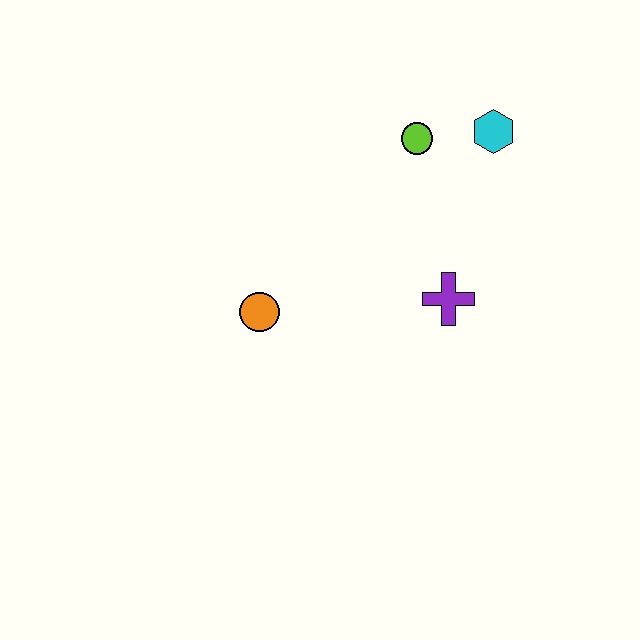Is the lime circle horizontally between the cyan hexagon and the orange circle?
Yes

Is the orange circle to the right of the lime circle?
No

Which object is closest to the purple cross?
The lime circle is closest to the purple cross.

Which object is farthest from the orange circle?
The cyan hexagon is farthest from the orange circle.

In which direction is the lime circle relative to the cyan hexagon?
The lime circle is to the left of the cyan hexagon.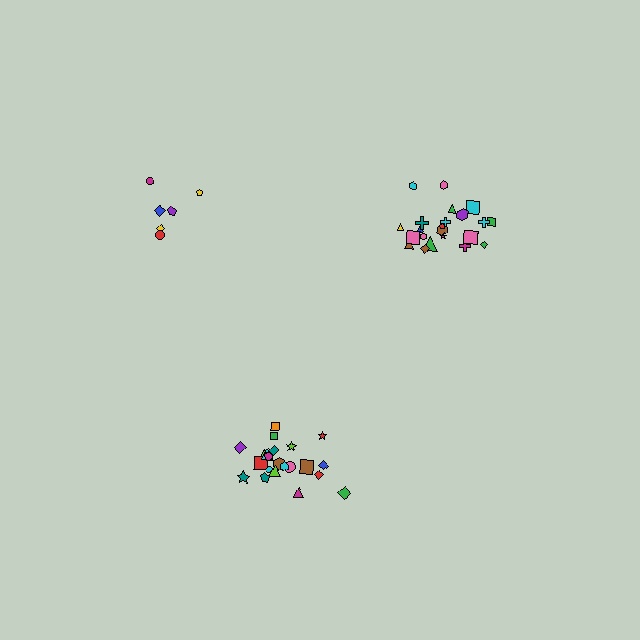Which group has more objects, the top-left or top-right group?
The top-right group.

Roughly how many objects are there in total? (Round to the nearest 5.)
Roughly 50 objects in total.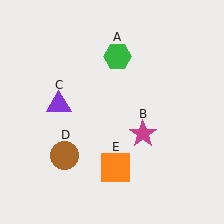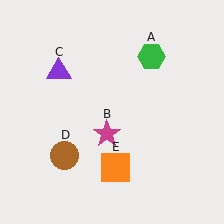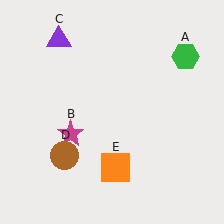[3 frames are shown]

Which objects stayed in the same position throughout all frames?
Brown circle (object D) and orange square (object E) remained stationary.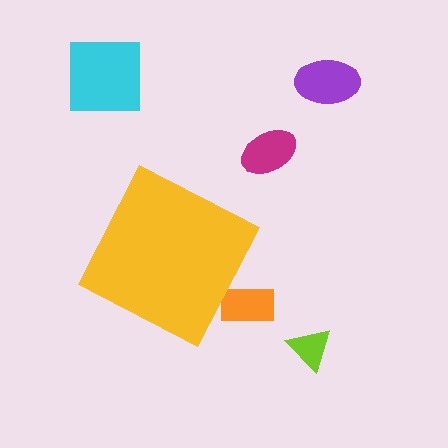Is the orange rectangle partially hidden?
Yes, the orange rectangle is partially hidden behind the yellow diamond.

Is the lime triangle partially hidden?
No, the lime triangle is fully visible.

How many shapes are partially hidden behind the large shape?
1 shape is partially hidden.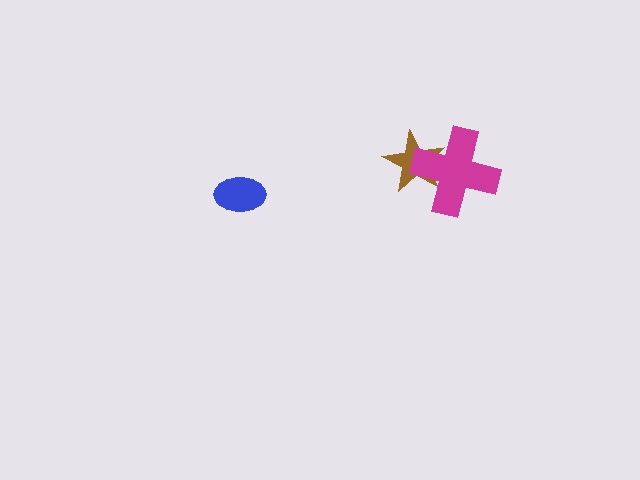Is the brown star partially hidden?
Yes, it is partially covered by another shape.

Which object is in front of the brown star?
The magenta cross is in front of the brown star.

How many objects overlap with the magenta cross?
1 object overlaps with the magenta cross.